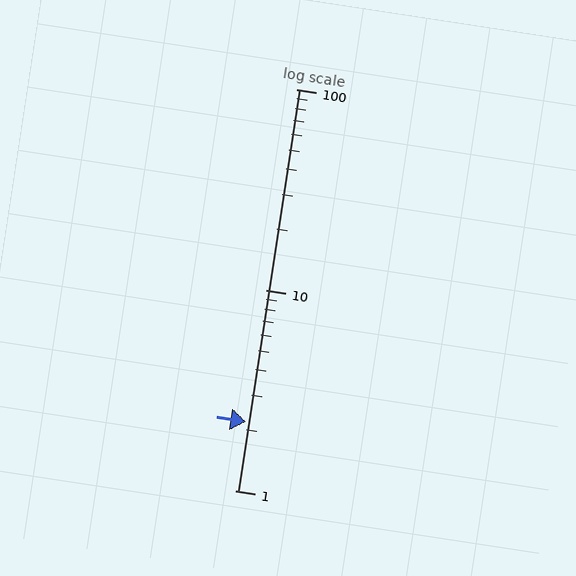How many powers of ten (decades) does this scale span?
The scale spans 2 decades, from 1 to 100.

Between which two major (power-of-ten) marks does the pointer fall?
The pointer is between 1 and 10.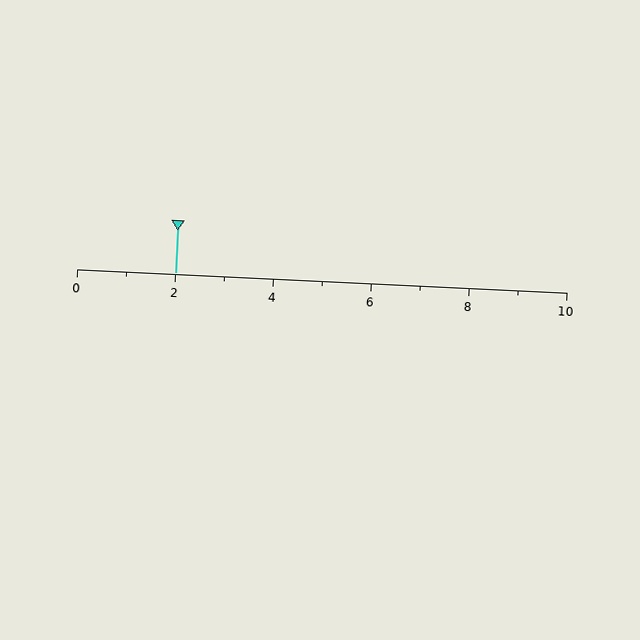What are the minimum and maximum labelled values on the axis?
The axis runs from 0 to 10.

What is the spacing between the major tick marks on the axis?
The major ticks are spaced 2 apart.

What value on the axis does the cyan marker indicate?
The marker indicates approximately 2.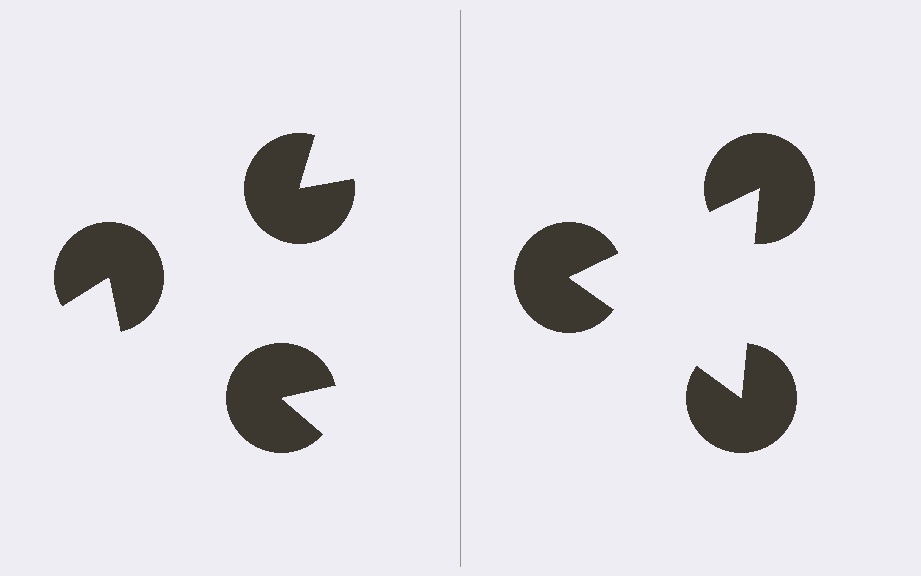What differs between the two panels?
The pac-man discs are positioned identically on both sides; only the wedge orientations differ. On the right they align to a triangle; on the left they are misaligned.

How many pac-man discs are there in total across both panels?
6 — 3 on each side.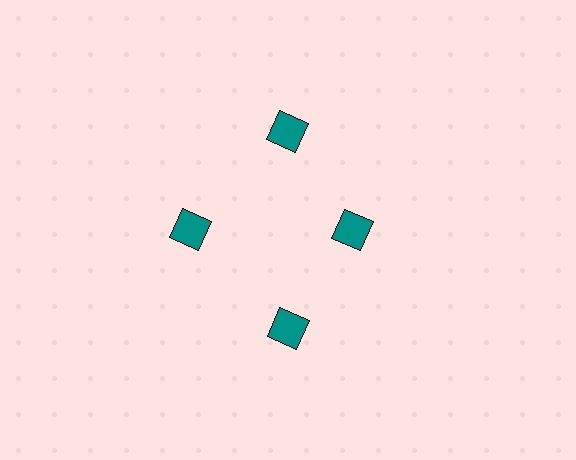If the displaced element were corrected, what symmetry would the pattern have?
It would have 4-fold rotational symmetry — the pattern would map onto itself every 90 degrees.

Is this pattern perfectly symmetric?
No. The 4 teal squares are arranged in a ring, but one element near the 3 o'clock position is pulled inward toward the center, breaking the 4-fold rotational symmetry.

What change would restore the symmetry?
The symmetry would be restored by moving it outward, back onto the ring so that all 4 squares sit at equal angles and equal distance from the center.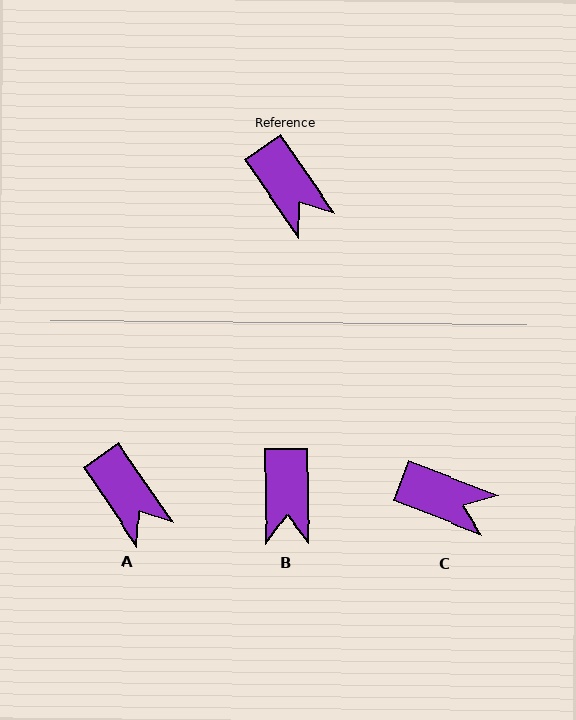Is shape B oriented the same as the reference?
No, it is off by about 34 degrees.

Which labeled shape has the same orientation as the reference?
A.